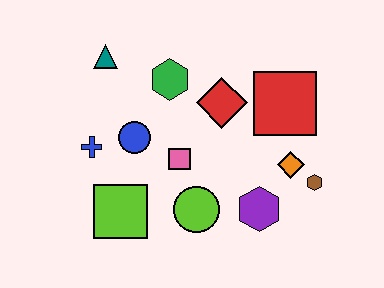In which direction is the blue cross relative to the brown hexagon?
The blue cross is to the left of the brown hexagon.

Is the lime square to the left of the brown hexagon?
Yes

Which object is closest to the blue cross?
The blue circle is closest to the blue cross.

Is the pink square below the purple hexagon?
No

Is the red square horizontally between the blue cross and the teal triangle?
No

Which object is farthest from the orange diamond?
The teal triangle is farthest from the orange diamond.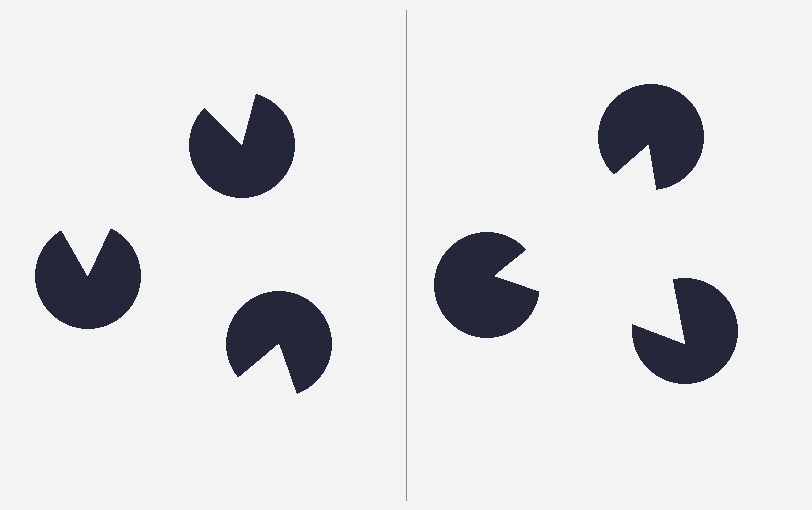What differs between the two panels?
The pac-man discs are positioned identically on both sides; only the wedge orientations differ. On the right they align to a triangle; on the left they are misaligned.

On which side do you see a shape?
An illusory triangle appears on the right side. On the left side the wedge cuts are rotated, so no coherent shape forms.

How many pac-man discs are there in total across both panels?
6 — 3 on each side.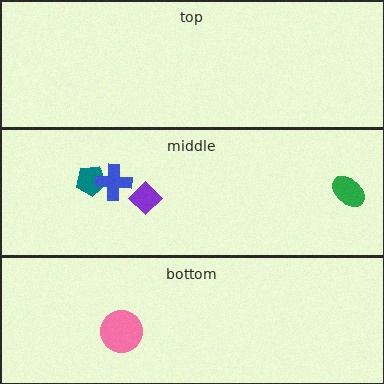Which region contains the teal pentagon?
The middle region.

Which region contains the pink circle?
The bottom region.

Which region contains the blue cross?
The middle region.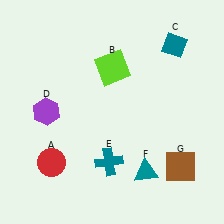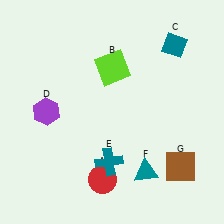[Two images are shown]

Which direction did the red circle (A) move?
The red circle (A) moved right.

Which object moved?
The red circle (A) moved right.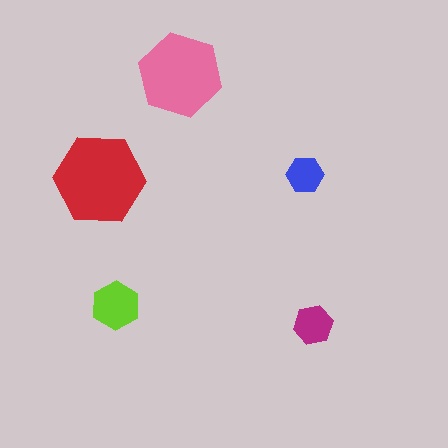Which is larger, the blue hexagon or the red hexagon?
The red one.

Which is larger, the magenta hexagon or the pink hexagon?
The pink one.